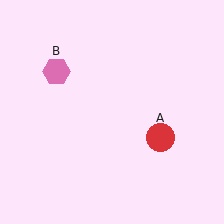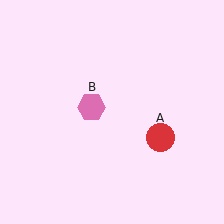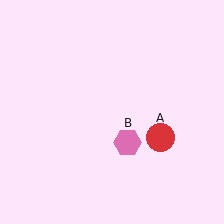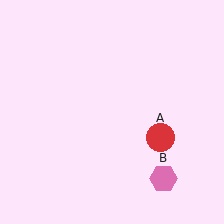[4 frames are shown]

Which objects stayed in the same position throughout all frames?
Red circle (object A) remained stationary.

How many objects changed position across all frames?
1 object changed position: pink hexagon (object B).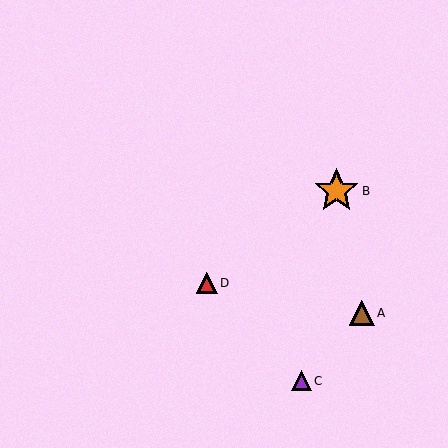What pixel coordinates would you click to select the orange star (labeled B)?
Click at (336, 191) to select the orange star B.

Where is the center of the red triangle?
The center of the red triangle is at (207, 283).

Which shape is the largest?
The orange star (labeled B) is the largest.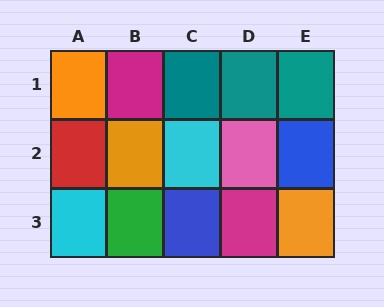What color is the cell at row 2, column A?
Red.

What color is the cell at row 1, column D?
Teal.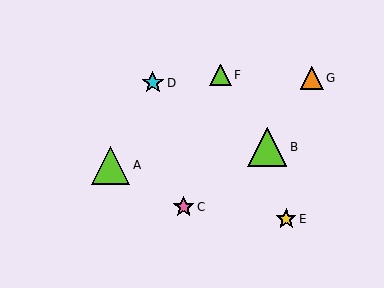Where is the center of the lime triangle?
The center of the lime triangle is at (220, 75).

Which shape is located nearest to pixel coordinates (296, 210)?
The yellow star (labeled E) at (286, 219) is nearest to that location.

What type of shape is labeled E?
Shape E is a yellow star.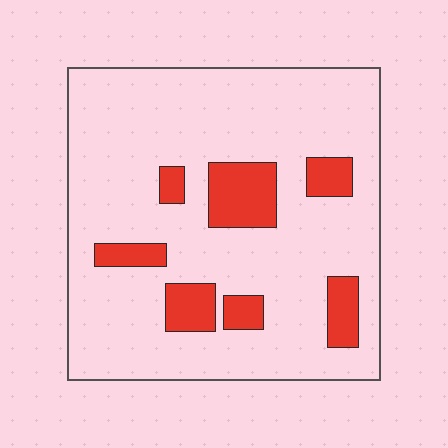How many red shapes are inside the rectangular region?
7.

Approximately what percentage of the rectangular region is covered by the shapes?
Approximately 15%.